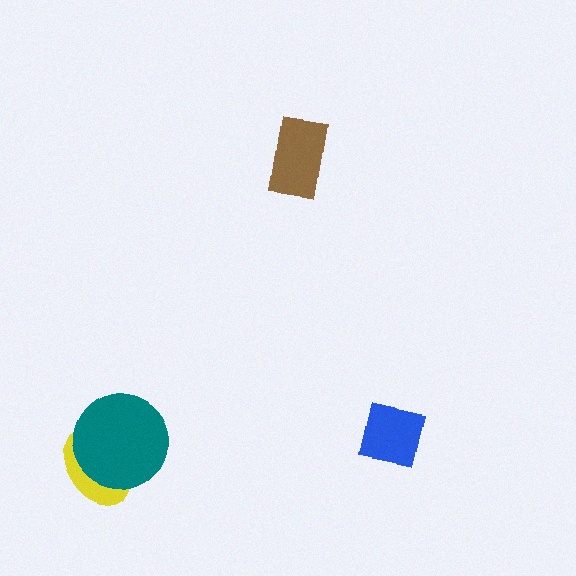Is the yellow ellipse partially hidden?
Yes, it is partially covered by another shape.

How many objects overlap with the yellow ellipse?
1 object overlaps with the yellow ellipse.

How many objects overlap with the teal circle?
1 object overlaps with the teal circle.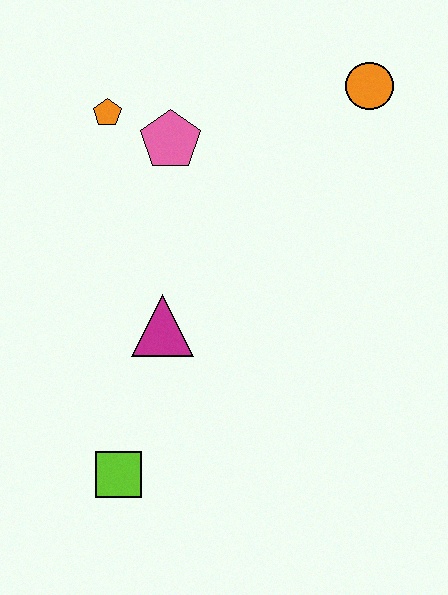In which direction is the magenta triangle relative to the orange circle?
The magenta triangle is below the orange circle.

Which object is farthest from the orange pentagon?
The lime square is farthest from the orange pentagon.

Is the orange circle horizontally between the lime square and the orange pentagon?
No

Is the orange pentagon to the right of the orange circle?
No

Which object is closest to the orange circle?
The pink pentagon is closest to the orange circle.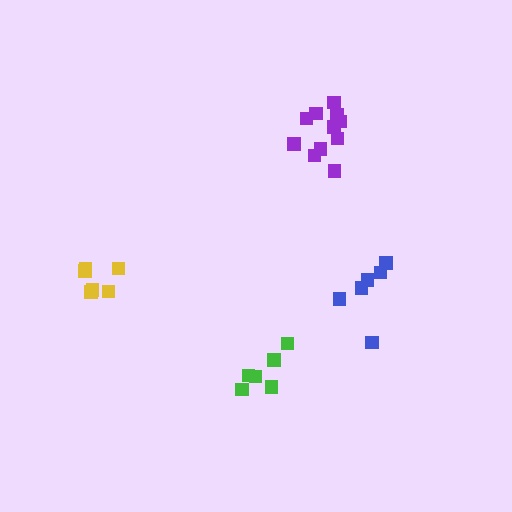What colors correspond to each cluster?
The clusters are colored: blue, yellow, green, purple.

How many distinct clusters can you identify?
There are 4 distinct clusters.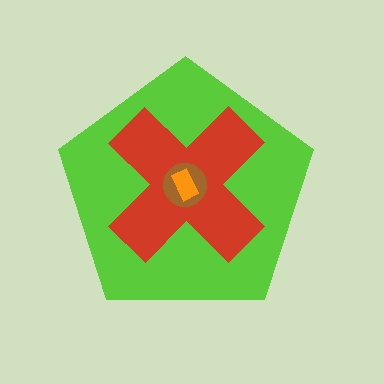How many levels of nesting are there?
4.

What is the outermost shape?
The lime pentagon.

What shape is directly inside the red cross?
The brown circle.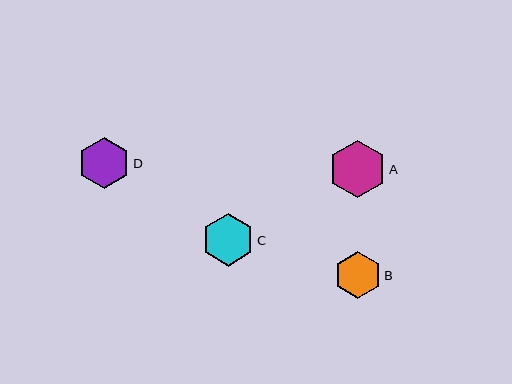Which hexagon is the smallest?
Hexagon B is the smallest with a size of approximately 47 pixels.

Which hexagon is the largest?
Hexagon A is the largest with a size of approximately 57 pixels.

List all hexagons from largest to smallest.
From largest to smallest: A, C, D, B.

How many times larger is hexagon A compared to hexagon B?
Hexagon A is approximately 1.2 times the size of hexagon B.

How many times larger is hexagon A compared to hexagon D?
Hexagon A is approximately 1.1 times the size of hexagon D.